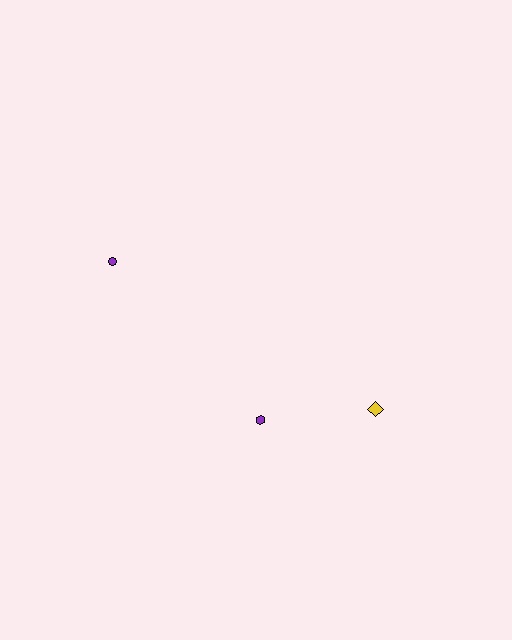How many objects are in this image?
There are 3 objects.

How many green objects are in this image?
There are no green objects.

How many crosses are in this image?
There are no crosses.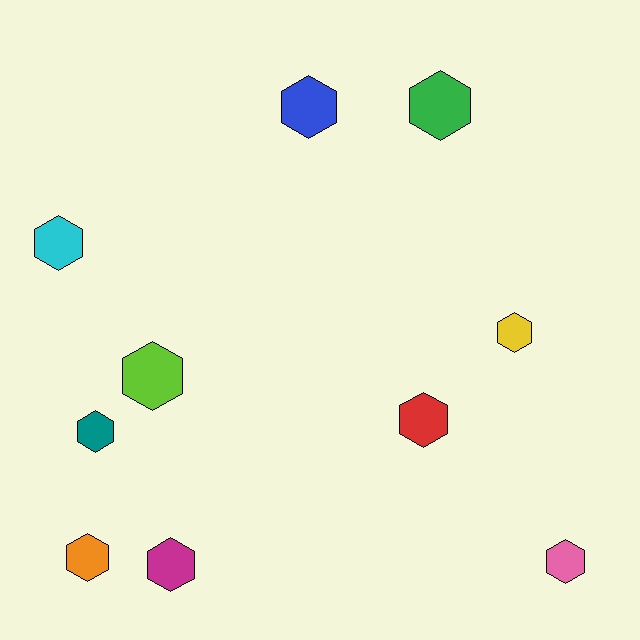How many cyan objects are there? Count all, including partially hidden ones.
There is 1 cyan object.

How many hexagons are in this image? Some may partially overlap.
There are 10 hexagons.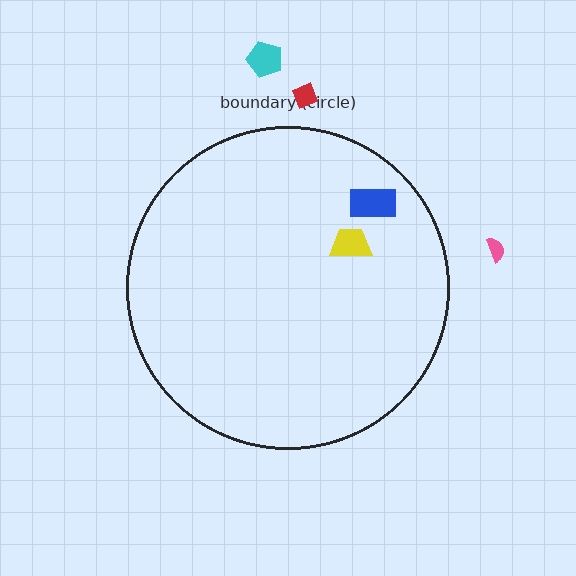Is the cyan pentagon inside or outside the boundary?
Outside.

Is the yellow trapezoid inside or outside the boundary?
Inside.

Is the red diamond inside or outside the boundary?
Outside.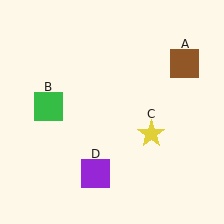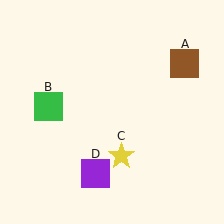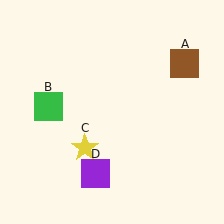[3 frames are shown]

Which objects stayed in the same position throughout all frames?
Brown square (object A) and green square (object B) and purple square (object D) remained stationary.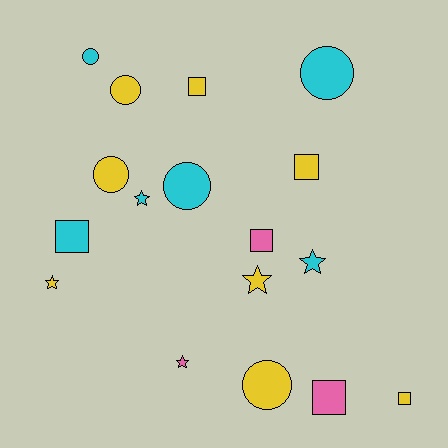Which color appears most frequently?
Yellow, with 8 objects.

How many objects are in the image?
There are 17 objects.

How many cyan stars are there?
There are 2 cyan stars.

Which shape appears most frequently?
Circle, with 6 objects.